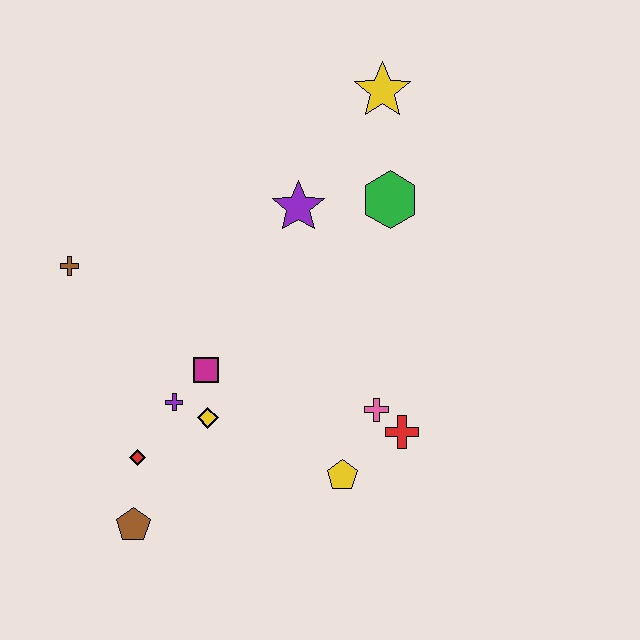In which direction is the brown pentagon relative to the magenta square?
The brown pentagon is below the magenta square.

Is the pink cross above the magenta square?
No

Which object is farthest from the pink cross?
The brown cross is farthest from the pink cross.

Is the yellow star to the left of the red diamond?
No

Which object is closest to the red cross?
The pink cross is closest to the red cross.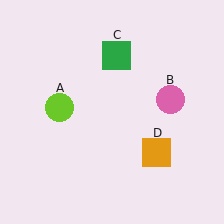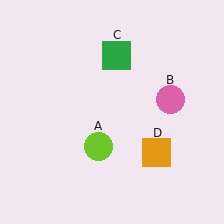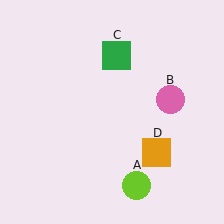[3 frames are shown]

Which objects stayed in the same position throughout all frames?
Pink circle (object B) and green square (object C) and orange square (object D) remained stationary.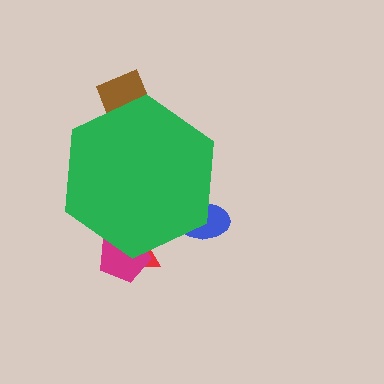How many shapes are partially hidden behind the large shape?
4 shapes are partially hidden.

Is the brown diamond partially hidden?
Yes, the brown diamond is partially hidden behind the green hexagon.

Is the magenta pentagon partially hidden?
Yes, the magenta pentagon is partially hidden behind the green hexagon.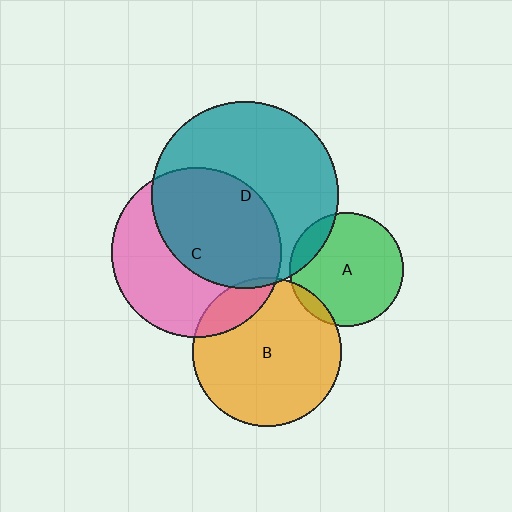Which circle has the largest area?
Circle D (teal).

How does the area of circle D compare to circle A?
Approximately 2.7 times.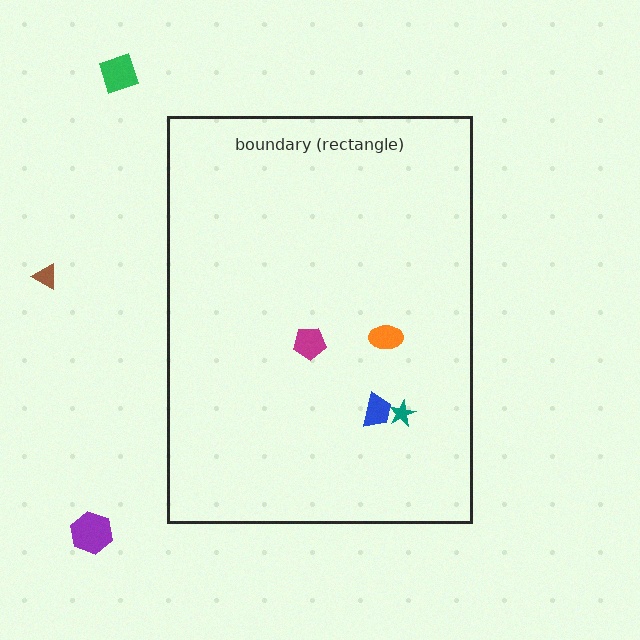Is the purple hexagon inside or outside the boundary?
Outside.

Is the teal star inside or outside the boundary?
Inside.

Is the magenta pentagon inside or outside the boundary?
Inside.